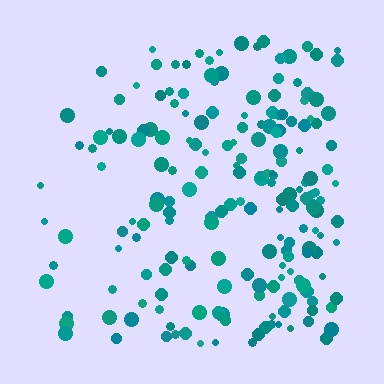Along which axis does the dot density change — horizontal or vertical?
Horizontal.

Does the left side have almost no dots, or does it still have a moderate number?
Still a moderate number, just noticeably fewer than the right.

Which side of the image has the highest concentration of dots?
The right.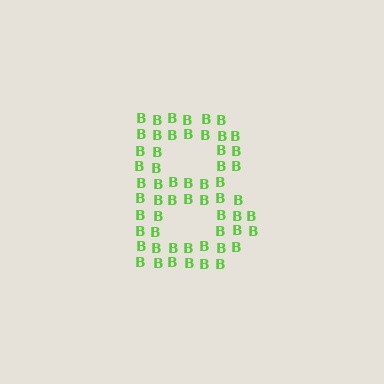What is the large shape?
The large shape is the letter B.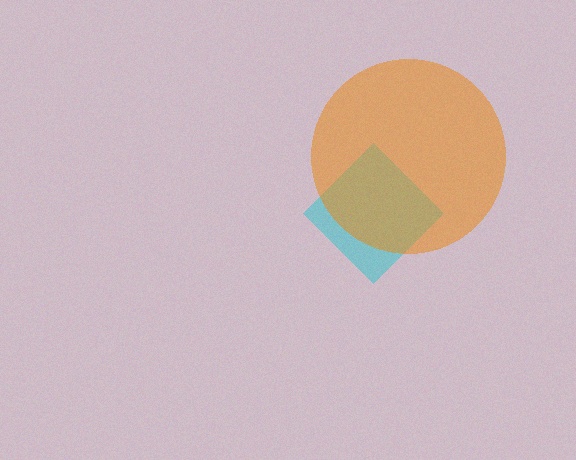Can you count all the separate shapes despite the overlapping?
Yes, there are 2 separate shapes.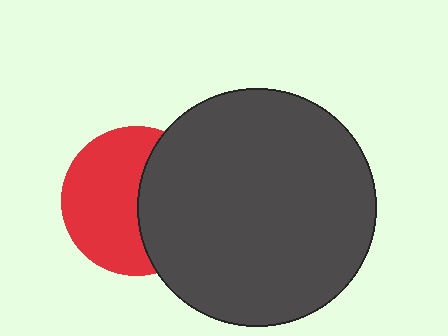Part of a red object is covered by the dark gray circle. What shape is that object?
It is a circle.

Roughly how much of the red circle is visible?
About half of it is visible (roughly 57%).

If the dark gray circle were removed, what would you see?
You would see the complete red circle.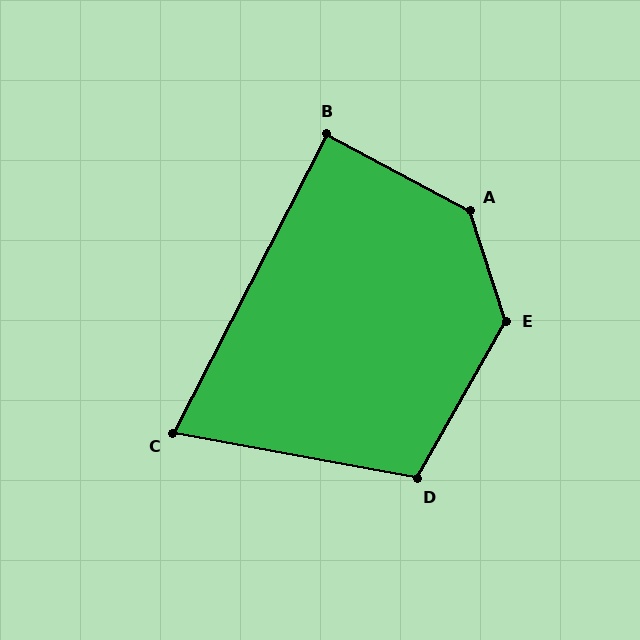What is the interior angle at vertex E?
Approximately 133 degrees (obtuse).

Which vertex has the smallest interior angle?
C, at approximately 73 degrees.